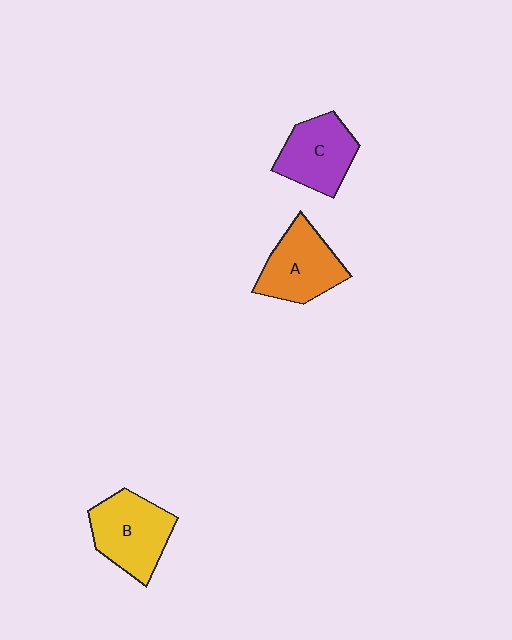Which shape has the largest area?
Shape B (yellow).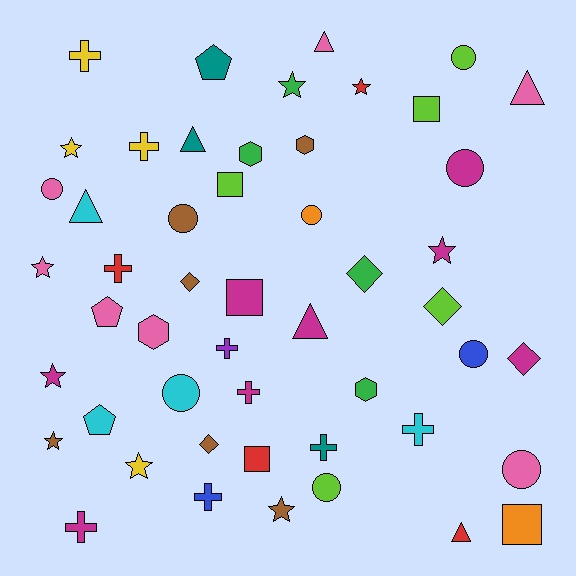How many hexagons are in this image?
There are 4 hexagons.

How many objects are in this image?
There are 50 objects.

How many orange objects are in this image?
There are 2 orange objects.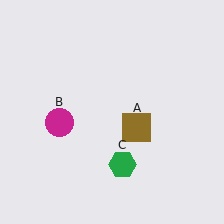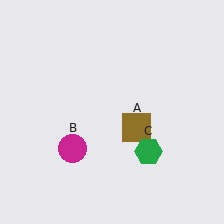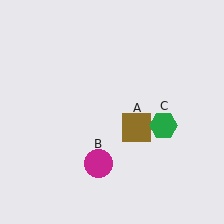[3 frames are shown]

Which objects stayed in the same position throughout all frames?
Brown square (object A) remained stationary.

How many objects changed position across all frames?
2 objects changed position: magenta circle (object B), green hexagon (object C).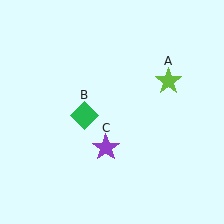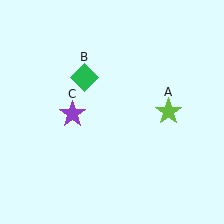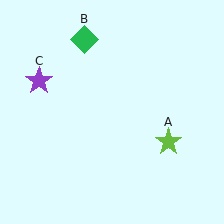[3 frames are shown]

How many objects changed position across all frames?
3 objects changed position: lime star (object A), green diamond (object B), purple star (object C).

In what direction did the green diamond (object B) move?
The green diamond (object B) moved up.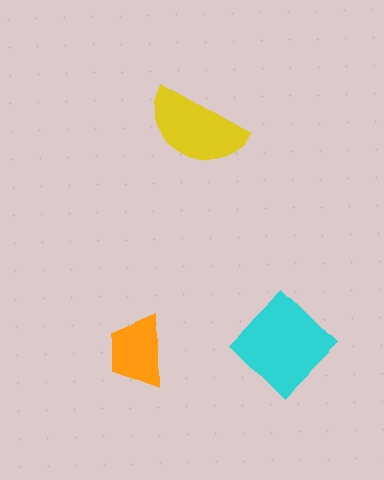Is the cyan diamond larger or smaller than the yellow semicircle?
Larger.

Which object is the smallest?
The orange trapezoid.